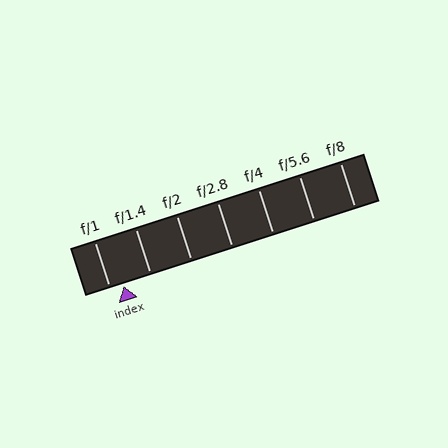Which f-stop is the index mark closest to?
The index mark is closest to f/1.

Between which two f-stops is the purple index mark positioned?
The index mark is between f/1 and f/1.4.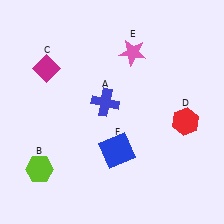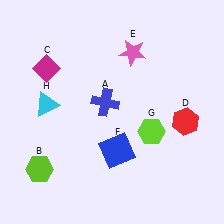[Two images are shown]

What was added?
A lime hexagon (G), a cyan triangle (H) were added in Image 2.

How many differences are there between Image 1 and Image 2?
There are 2 differences between the two images.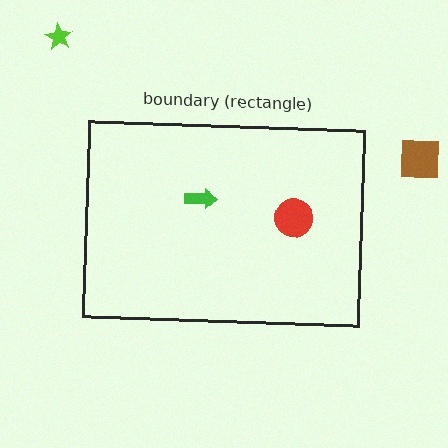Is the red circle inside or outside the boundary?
Inside.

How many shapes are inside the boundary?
2 inside, 3 outside.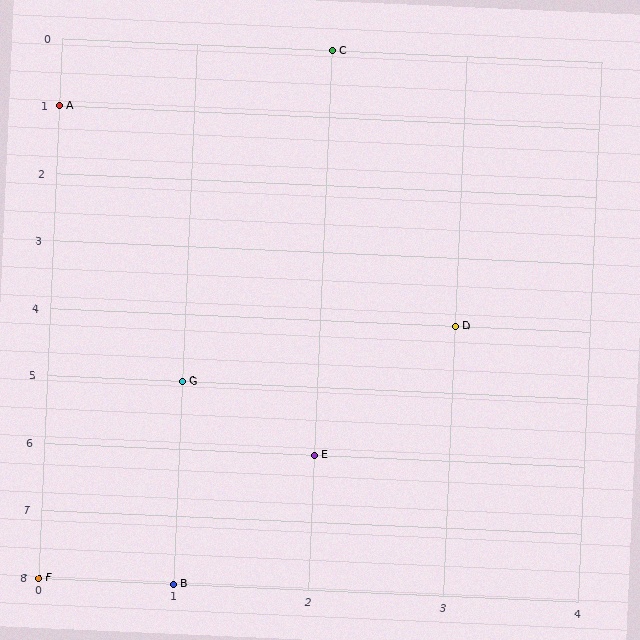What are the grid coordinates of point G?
Point G is at grid coordinates (1, 5).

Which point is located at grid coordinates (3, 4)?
Point D is at (3, 4).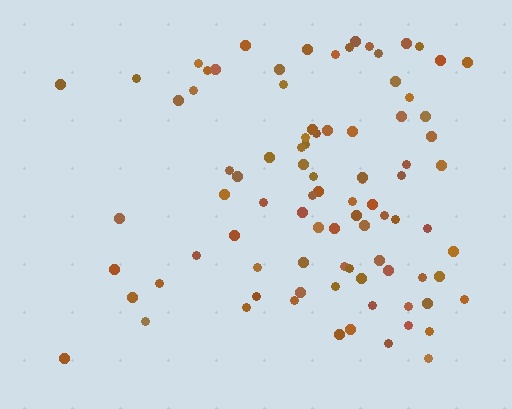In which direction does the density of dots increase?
From left to right, with the right side densest.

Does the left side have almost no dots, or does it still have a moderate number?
Still a moderate number, just noticeably fewer than the right.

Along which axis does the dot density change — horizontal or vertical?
Horizontal.